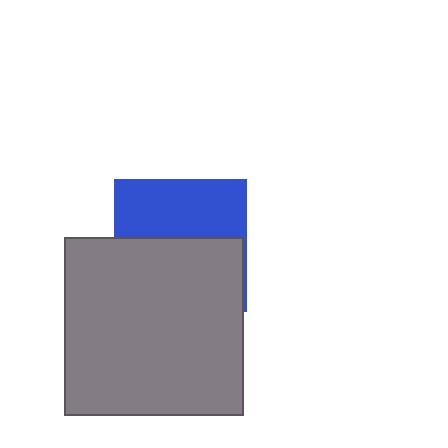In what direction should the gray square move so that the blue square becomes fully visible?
The gray square should move down. That is the shortest direction to clear the overlap and leave the blue square fully visible.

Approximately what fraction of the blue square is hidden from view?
Roughly 54% of the blue square is hidden behind the gray square.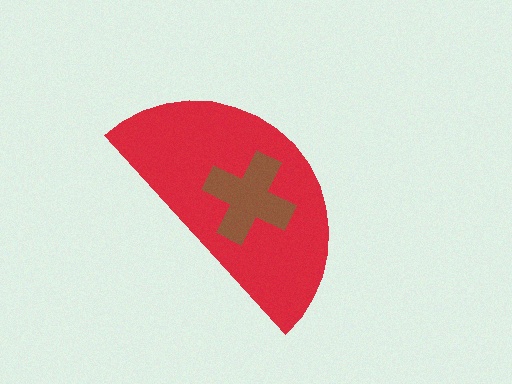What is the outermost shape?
The red semicircle.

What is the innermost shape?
The brown cross.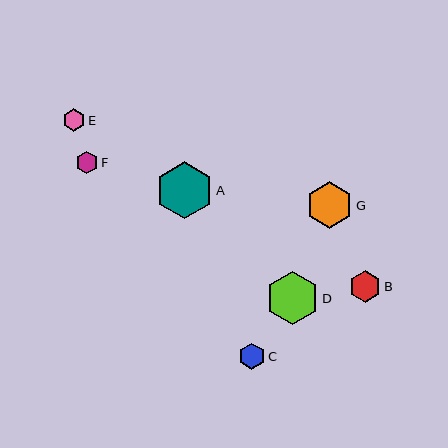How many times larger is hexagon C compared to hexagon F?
Hexagon C is approximately 1.2 times the size of hexagon F.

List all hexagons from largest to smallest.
From largest to smallest: A, D, G, B, C, F, E.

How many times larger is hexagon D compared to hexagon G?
Hexagon D is approximately 1.1 times the size of hexagon G.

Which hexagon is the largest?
Hexagon A is the largest with a size of approximately 57 pixels.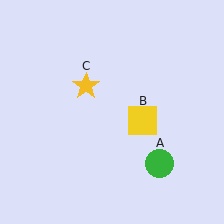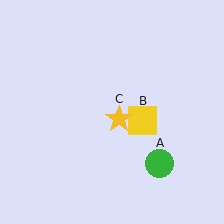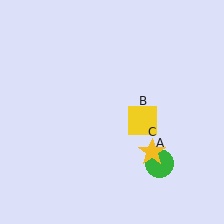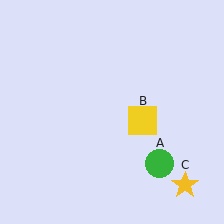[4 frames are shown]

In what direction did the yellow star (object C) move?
The yellow star (object C) moved down and to the right.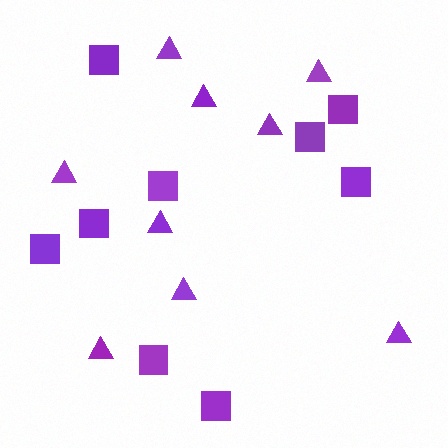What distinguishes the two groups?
There are 2 groups: one group of squares (9) and one group of triangles (9).